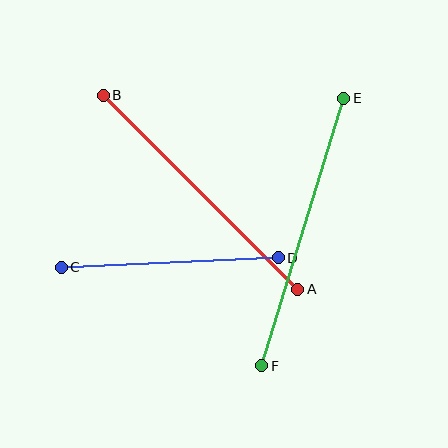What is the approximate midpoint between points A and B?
The midpoint is at approximately (200, 192) pixels.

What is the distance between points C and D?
The distance is approximately 217 pixels.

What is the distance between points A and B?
The distance is approximately 275 pixels.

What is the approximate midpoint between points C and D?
The midpoint is at approximately (170, 263) pixels.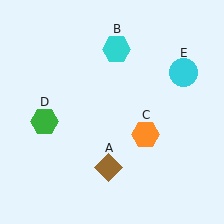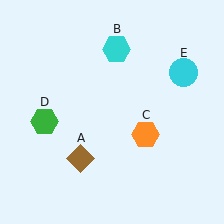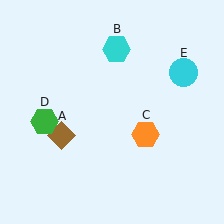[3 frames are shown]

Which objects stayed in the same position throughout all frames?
Cyan hexagon (object B) and orange hexagon (object C) and green hexagon (object D) and cyan circle (object E) remained stationary.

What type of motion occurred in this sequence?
The brown diamond (object A) rotated clockwise around the center of the scene.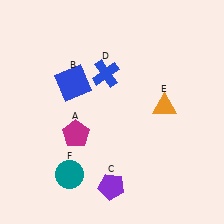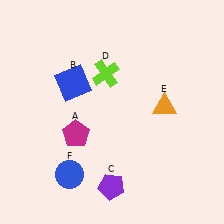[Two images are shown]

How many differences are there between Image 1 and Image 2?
There are 2 differences between the two images.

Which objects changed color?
D changed from blue to lime. F changed from teal to blue.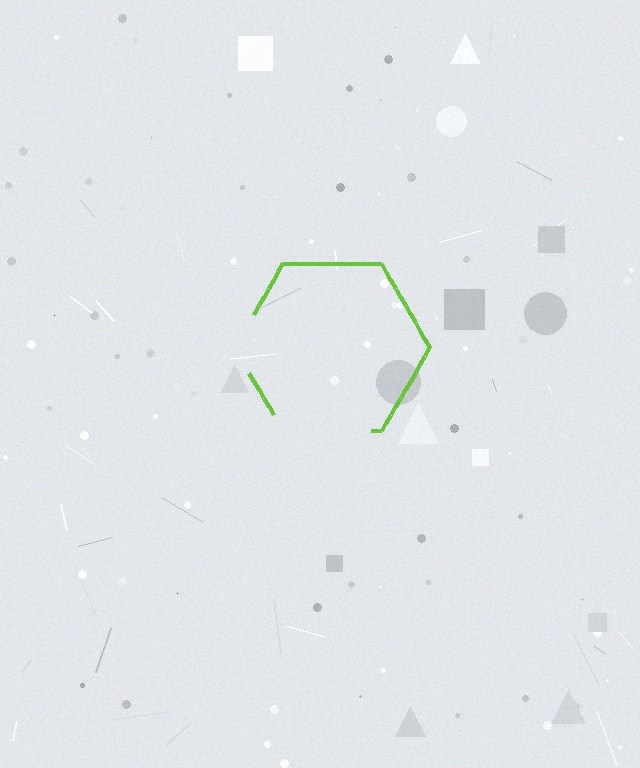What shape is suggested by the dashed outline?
The dashed outline suggests a hexagon.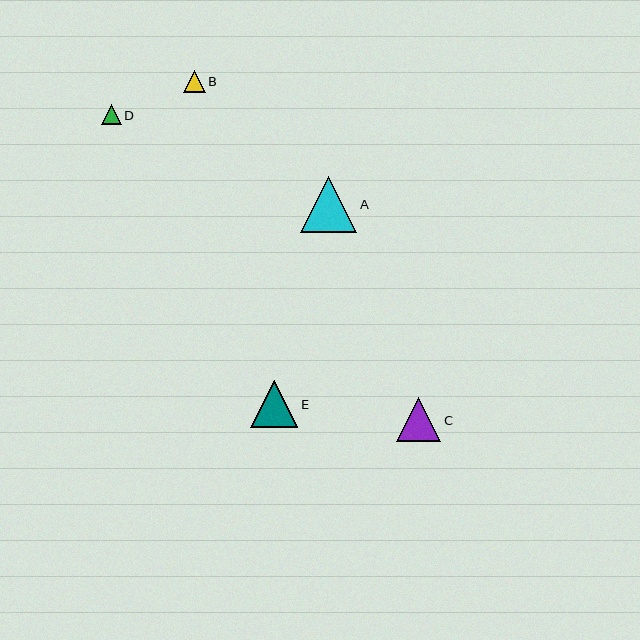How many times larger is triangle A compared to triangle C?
Triangle A is approximately 1.3 times the size of triangle C.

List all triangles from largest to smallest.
From largest to smallest: A, E, C, B, D.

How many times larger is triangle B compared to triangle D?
Triangle B is approximately 1.1 times the size of triangle D.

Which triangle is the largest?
Triangle A is the largest with a size of approximately 56 pixels.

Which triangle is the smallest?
Triangle D is the smallest with a size of approximately 20 pixels.